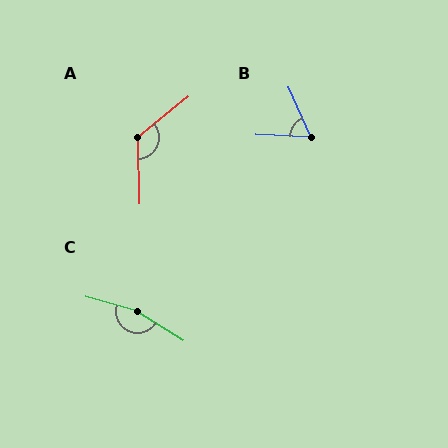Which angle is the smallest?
B, at approximately 63 degrees.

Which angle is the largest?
C, at approximately 165 degrees.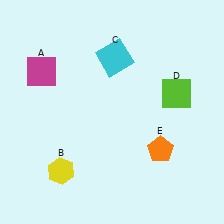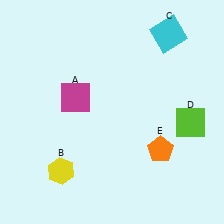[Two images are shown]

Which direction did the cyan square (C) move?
The cyan square (C) moved right.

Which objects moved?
The objects that moved are: the magenta square (A), the cyan square (C), the lime square (D).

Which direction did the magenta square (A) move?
The magenta square (A) moved right.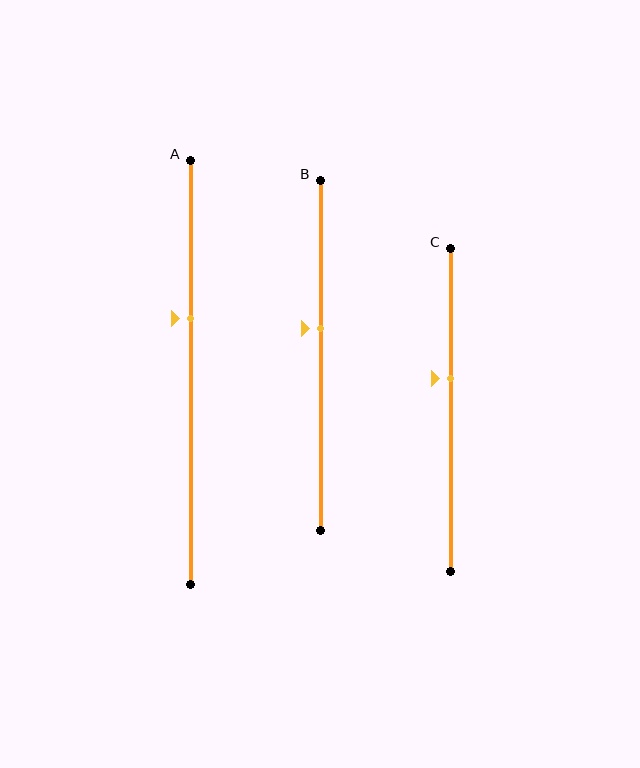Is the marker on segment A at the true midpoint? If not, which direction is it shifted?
No, the marker on segment A is shifted upward by about 13% of the segment length.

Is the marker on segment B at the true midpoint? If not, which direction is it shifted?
No, the marker on segment B is shifted upward by about 8% of the segment length.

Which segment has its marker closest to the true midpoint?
Segment B has its marker closest to the true midpoint.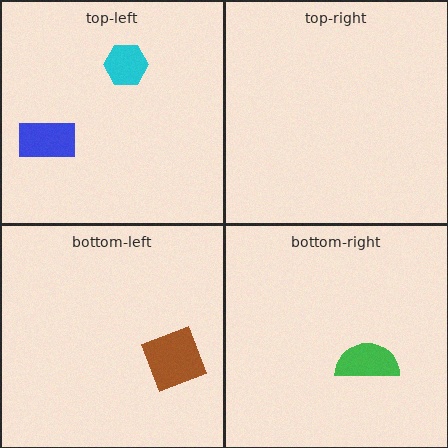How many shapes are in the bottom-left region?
2.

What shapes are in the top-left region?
The cyan hexagon, the blue rectangle.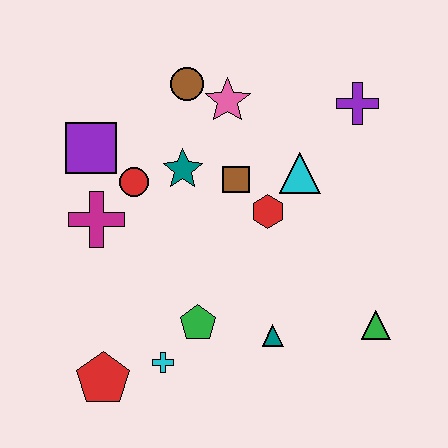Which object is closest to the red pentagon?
The cyan cross is closest to the red pentagon.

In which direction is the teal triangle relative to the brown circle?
The teal triangle is below the brown circle.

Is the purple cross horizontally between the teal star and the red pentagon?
No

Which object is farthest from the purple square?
The green triangle is farthest from the purple square.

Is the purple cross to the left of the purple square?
No